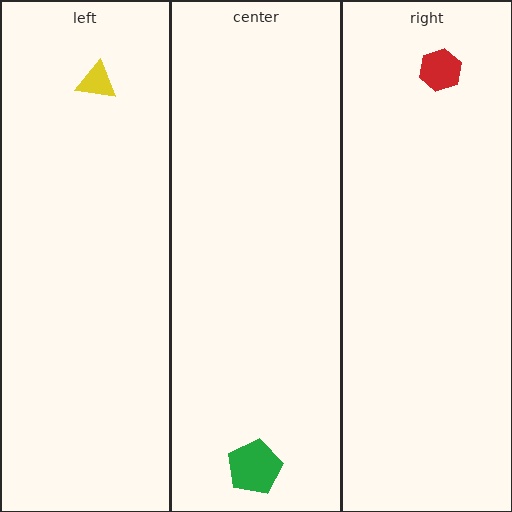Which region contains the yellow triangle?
The left region.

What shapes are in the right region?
The red hexagon.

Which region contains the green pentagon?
The center region.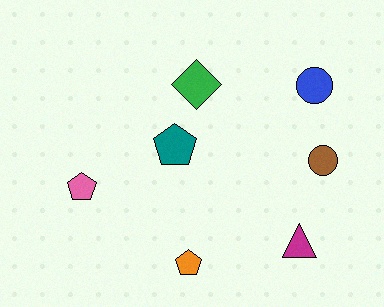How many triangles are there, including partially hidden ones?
There is 1 triangle.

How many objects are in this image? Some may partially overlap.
There are 7 objects.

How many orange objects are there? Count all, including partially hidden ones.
There is 1 orange object.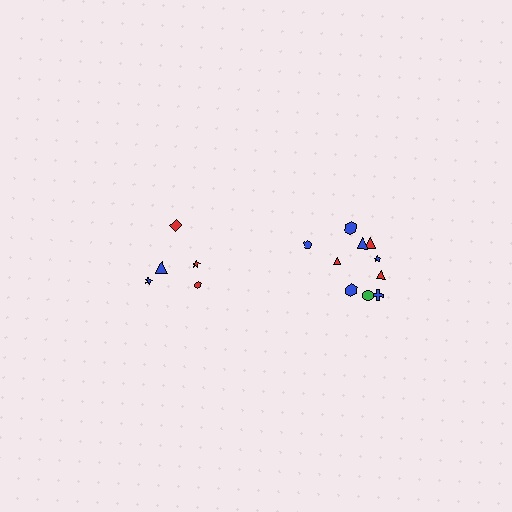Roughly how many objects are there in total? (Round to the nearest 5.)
Roughly 15 objects in total.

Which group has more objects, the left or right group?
The right group.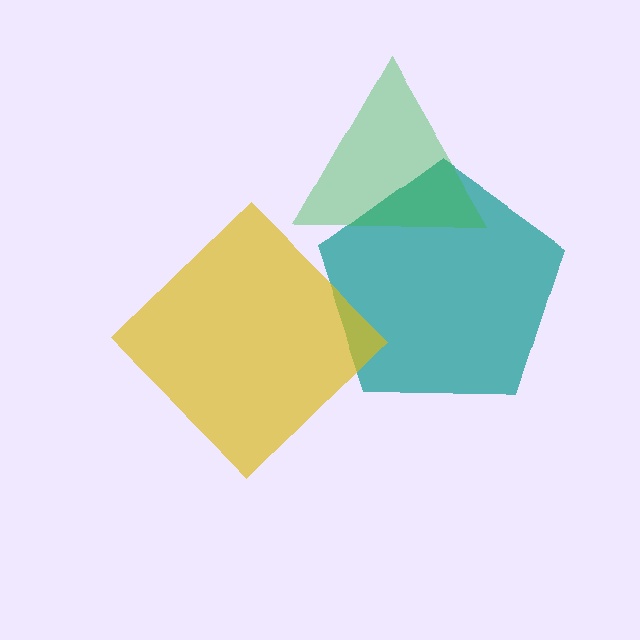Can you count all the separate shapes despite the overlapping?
Yes, there are 3 separate shapes.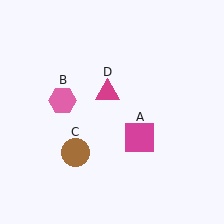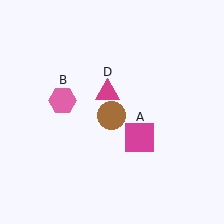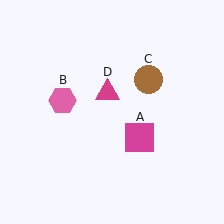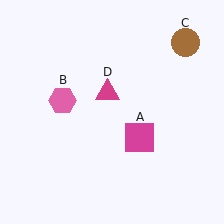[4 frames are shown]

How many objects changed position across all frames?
1 object changed position: brown circle (object C).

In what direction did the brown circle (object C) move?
The brown circle (object C) moved up and to the right.